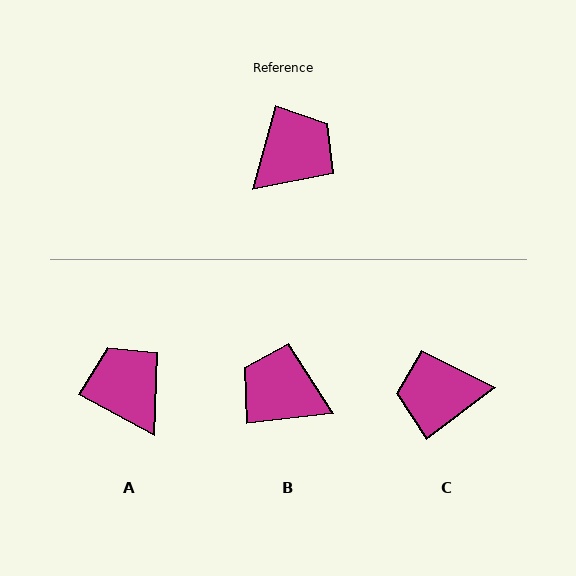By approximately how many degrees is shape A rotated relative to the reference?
Approximately 77 degrees counter-clockwise.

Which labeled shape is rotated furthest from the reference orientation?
C, about 143 degrees away.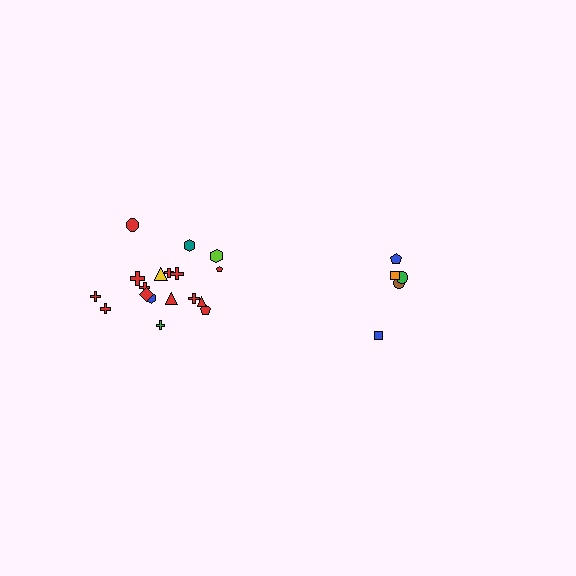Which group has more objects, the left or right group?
The left group.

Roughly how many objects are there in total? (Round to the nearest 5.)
Roughly 25 objects in total.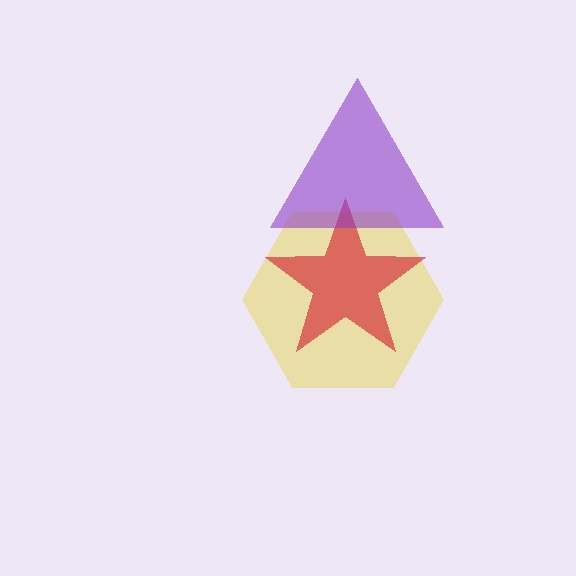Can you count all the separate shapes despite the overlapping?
Yes, there are 3 separate shapes.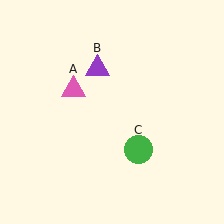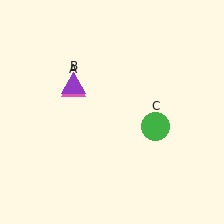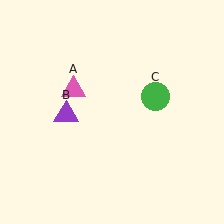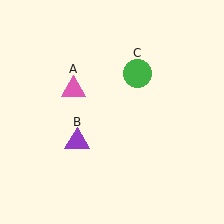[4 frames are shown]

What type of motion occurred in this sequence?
The purple triangle (object B), green circle (object C) rotated counterclockwise around the center of the scene.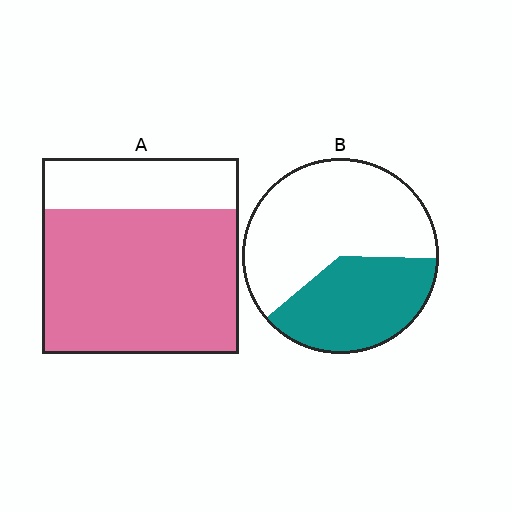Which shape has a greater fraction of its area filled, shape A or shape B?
Shape A.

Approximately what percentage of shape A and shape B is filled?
A is approximately 75% and B is approximately 40%.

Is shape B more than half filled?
No.